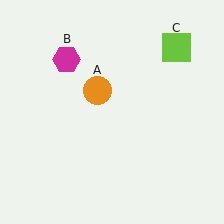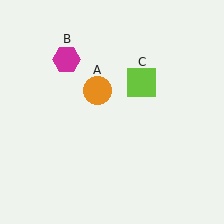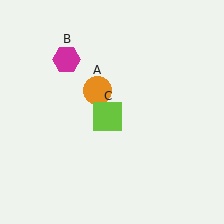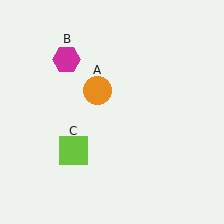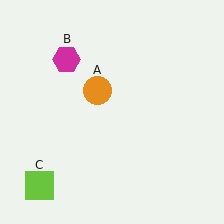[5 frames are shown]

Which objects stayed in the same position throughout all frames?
Orange circle (object A) and magenta hexagon (object B) remained stationary.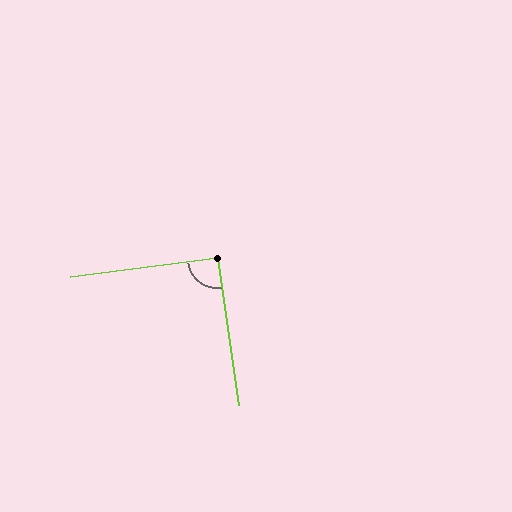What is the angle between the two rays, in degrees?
Approximately 91 degrees.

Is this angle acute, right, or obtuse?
It is approximately a right angle.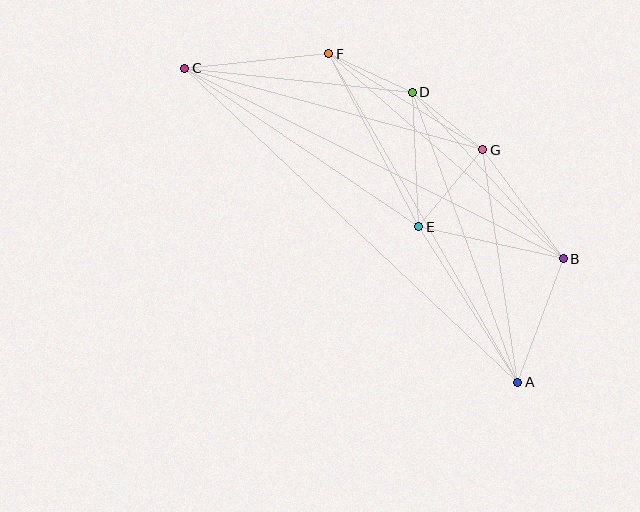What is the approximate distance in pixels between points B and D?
The distance between B and D is approximately 225 pixels.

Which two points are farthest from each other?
Points A and C are farthest from each other.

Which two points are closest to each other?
Points D and G are closest to each other.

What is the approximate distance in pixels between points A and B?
The distance between A and B is approximately 132 pixels.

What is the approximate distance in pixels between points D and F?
The distance between D and F is approximately 92 pixels.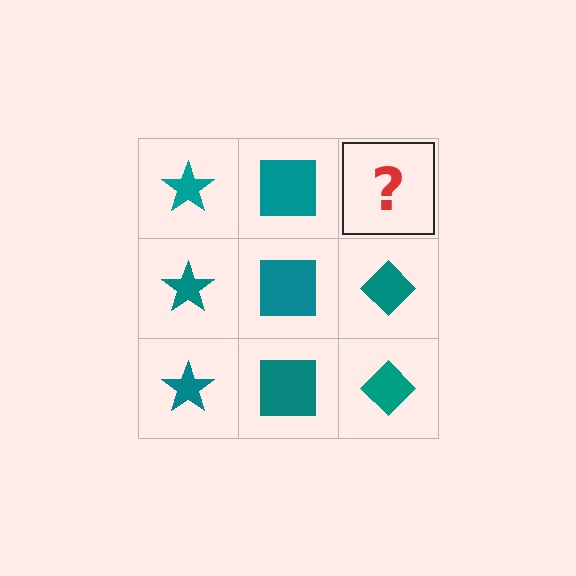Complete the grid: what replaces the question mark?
The question mark should be replaced with a teal diamond.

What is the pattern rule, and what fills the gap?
The rule is that each column has a consistent shape. The gap should be filled with a teal diamond.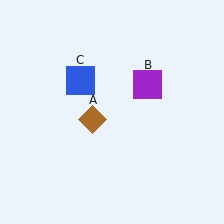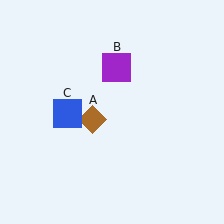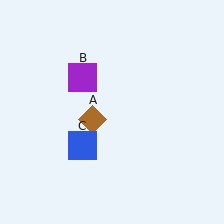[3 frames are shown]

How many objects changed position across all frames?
2 objects changed position: purple square (object B), blue square (object C).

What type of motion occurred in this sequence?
The purple square (object B), blue square (object C) rotated counterclockwise around the center of the scene.